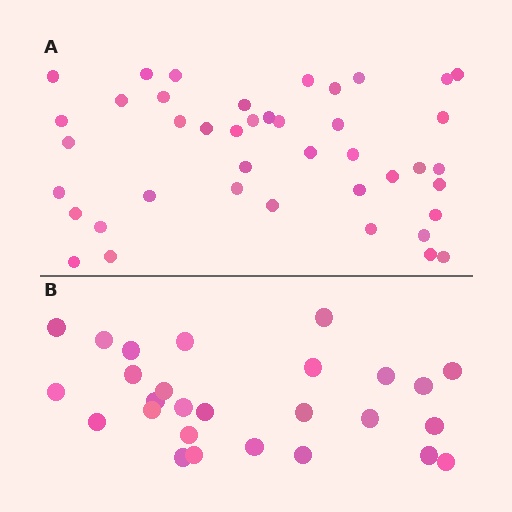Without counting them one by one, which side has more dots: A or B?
Region A (the top region) has more dots.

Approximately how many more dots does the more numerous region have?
Region A has approximately 15 more dots than region B.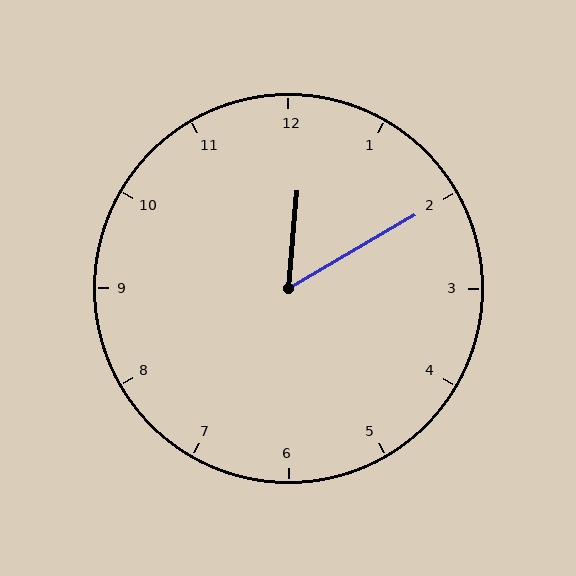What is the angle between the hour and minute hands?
Approximately 55 degrees.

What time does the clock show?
12:10.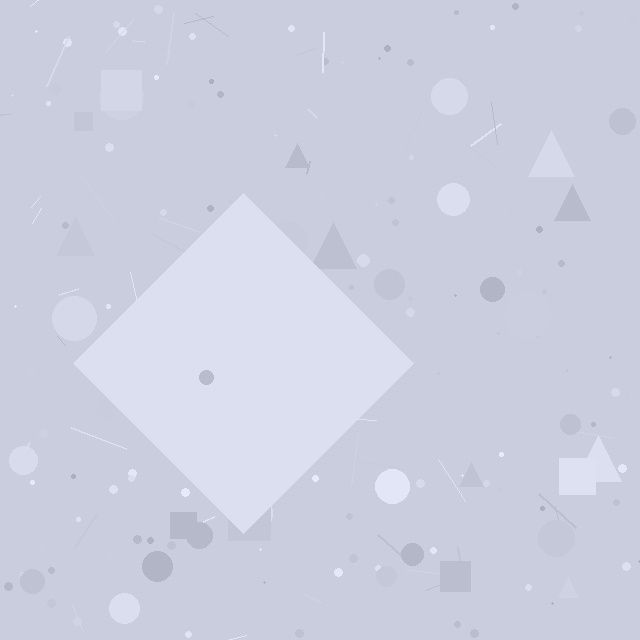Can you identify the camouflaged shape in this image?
The camouflaged shape is a diamond.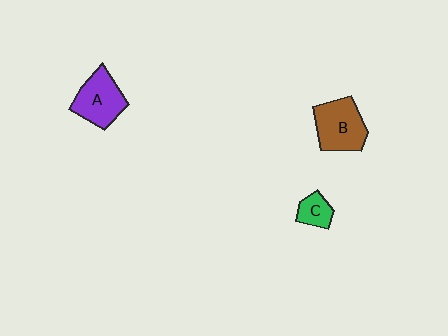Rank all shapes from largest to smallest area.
From largest to smallest: B (brown), A (purple), C (green).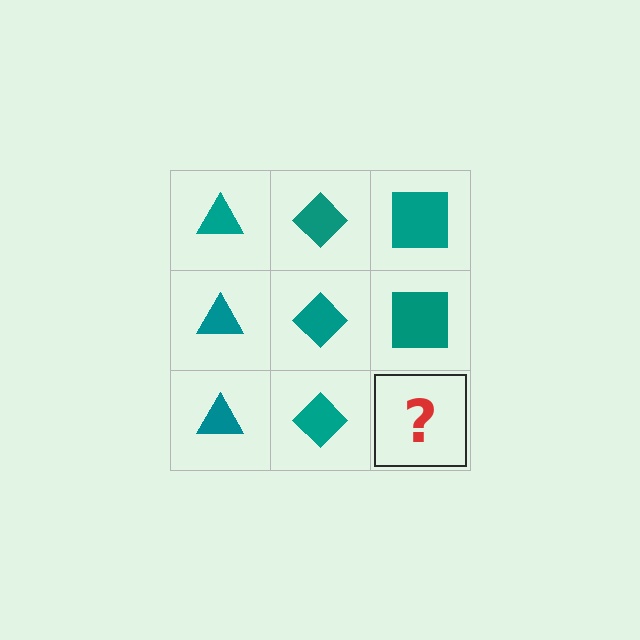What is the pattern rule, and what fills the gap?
The rule is that each column has a consistent shape. The gap should be filled with a teal square.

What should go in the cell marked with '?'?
The missing cell should contain a teal square.